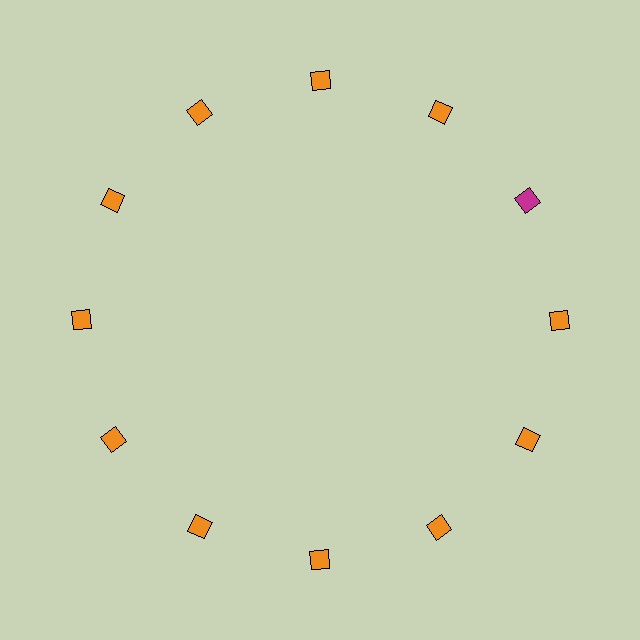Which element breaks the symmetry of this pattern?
The magenta square at roughly the 2 o'clock position breaks the symmetry. All other shapes are orange squares.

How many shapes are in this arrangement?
There are 12 shapes arranged in a ring pattern.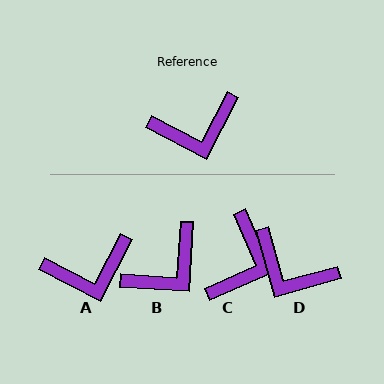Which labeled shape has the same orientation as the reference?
A.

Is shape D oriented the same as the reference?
No, it is off by about 47 degrees.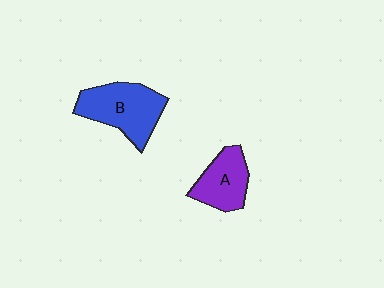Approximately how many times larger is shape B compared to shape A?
Approximately 1.4 times.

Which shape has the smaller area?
Shape A (purple).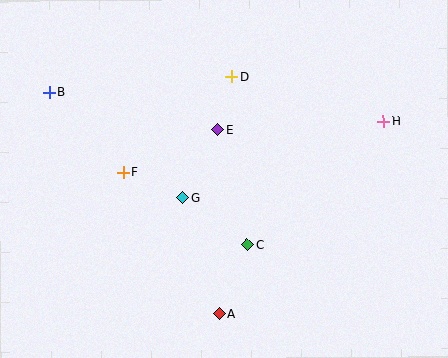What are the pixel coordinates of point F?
Point F is at (123, 172).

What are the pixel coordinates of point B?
Point B is at (50, 93).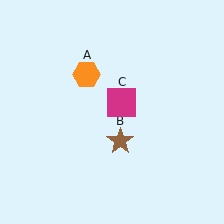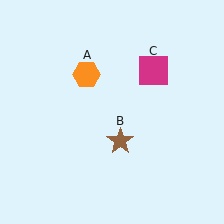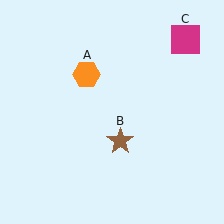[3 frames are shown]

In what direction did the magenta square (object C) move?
The magenta square (object C) moved up and to the right.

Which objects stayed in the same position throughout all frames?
Orange hexagon (object A) and brown star (object B) remained stationary.